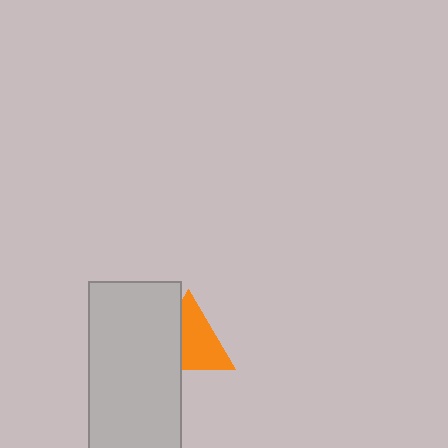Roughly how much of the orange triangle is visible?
About half of it is visible (roughly 64%).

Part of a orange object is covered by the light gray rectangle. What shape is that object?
It is a triangle.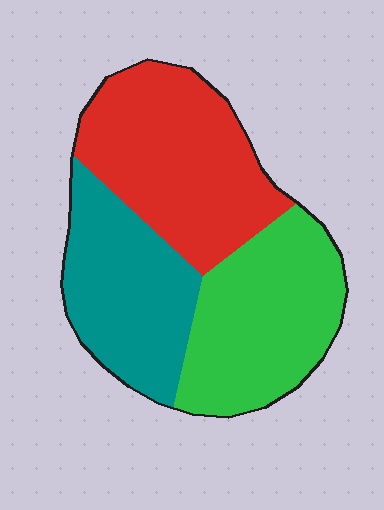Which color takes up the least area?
Teal, at roughly 30%.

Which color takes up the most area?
Red, at roughly 40%.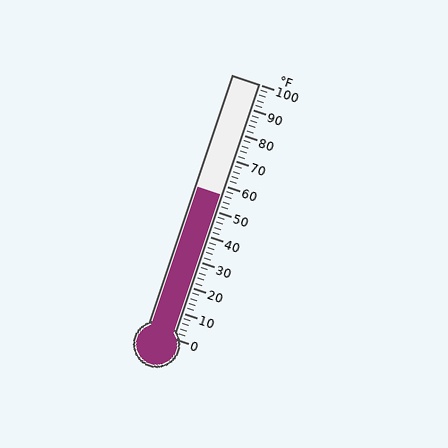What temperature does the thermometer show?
The thermometer shows approximately 56°F.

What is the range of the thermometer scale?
The thermometer scale ranges from 0°F to 100°F.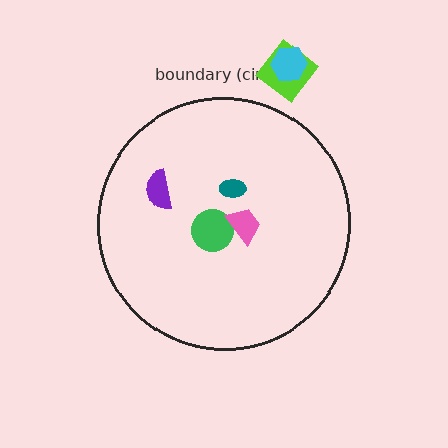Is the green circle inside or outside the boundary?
Inside.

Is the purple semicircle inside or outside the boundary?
Inside.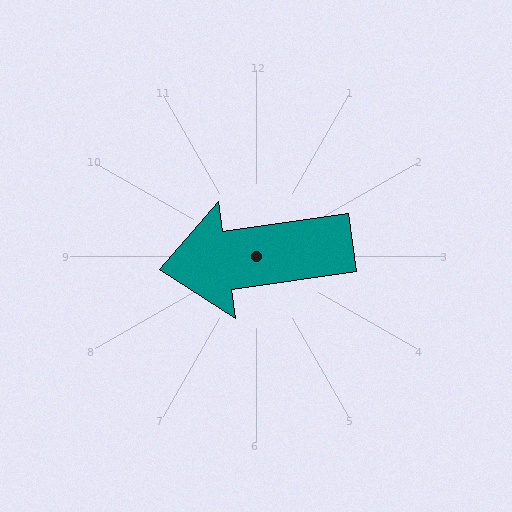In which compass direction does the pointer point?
West.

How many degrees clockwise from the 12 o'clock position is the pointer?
Approximately 262 degrees.